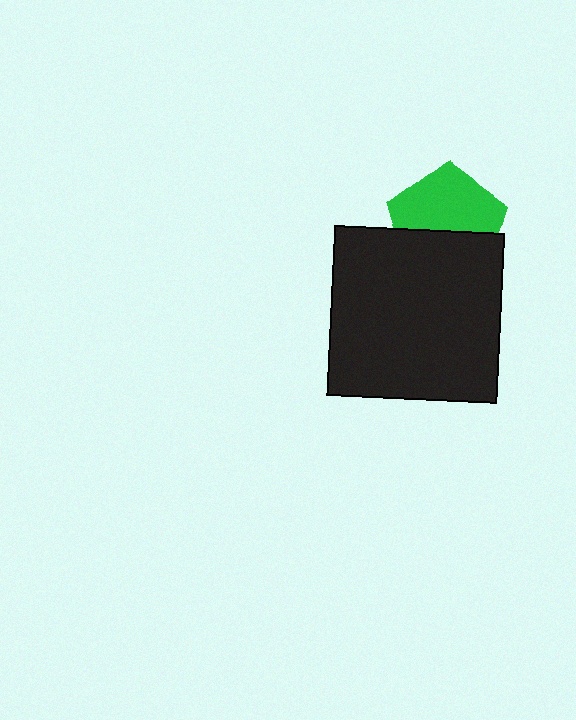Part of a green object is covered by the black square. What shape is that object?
It is a pentagon.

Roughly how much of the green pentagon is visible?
About half of it is visible (roughly 58%).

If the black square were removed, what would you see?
You would see the complete green pentagon.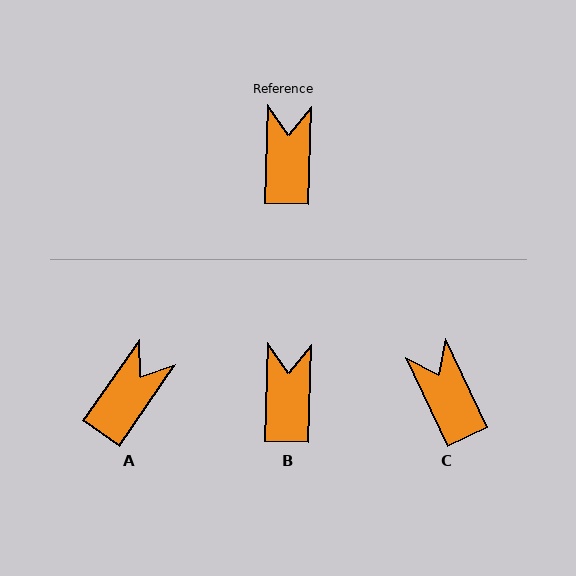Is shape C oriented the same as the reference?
No, it is off by about 27 degrees.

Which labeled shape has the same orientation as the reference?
B.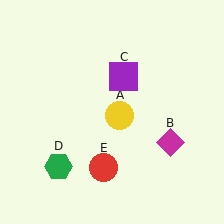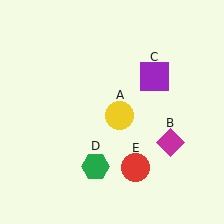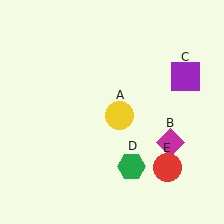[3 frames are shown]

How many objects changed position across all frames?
3 objects changed position: purple square (object C), green hexagon (object D), red circle (object E).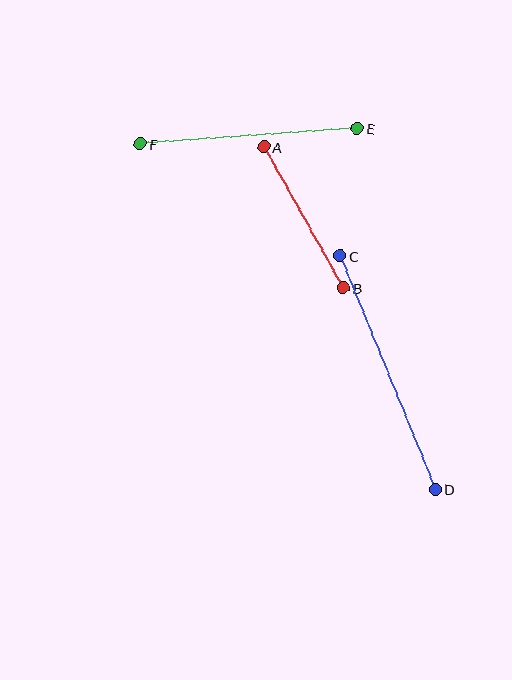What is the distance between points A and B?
The distance is approximately 162 pixels.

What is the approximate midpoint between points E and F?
The midpoint is at approximately (249, 136) pixels.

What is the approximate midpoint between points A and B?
The midpoint is at approximately (304, 218) pixels.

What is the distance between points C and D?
The distance is approximately 252 pixels.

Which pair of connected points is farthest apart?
Points C and D are farthest apart.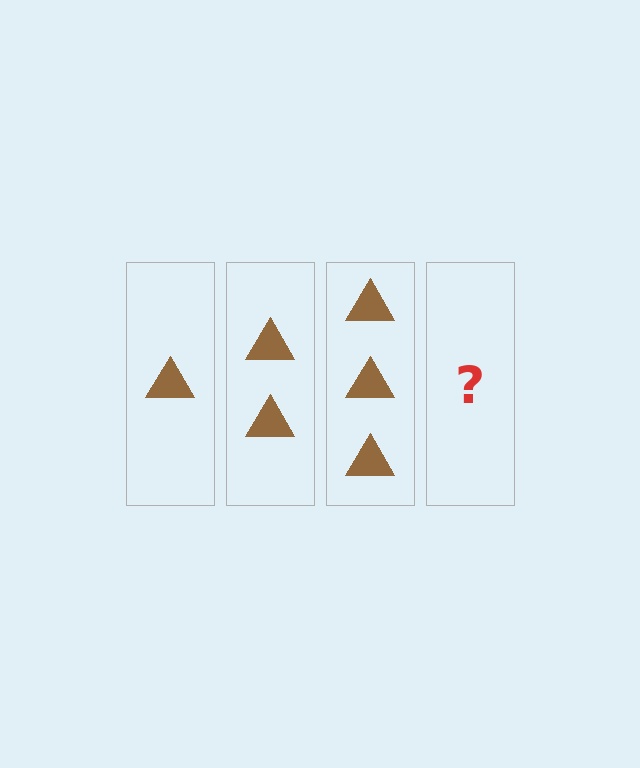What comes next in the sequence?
The next element should be 4 triangles.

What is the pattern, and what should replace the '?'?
The pattern is that each step adds one more triangle. The '?' should be 4 triangles.